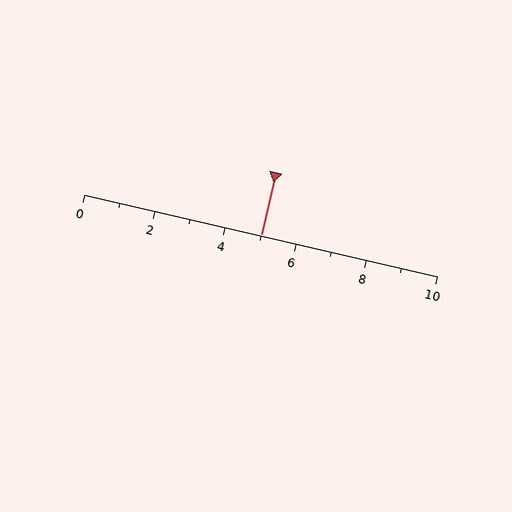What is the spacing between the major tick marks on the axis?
The major ticks are spaced 2 apart.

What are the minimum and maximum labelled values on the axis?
The axis runs from 0 to 10.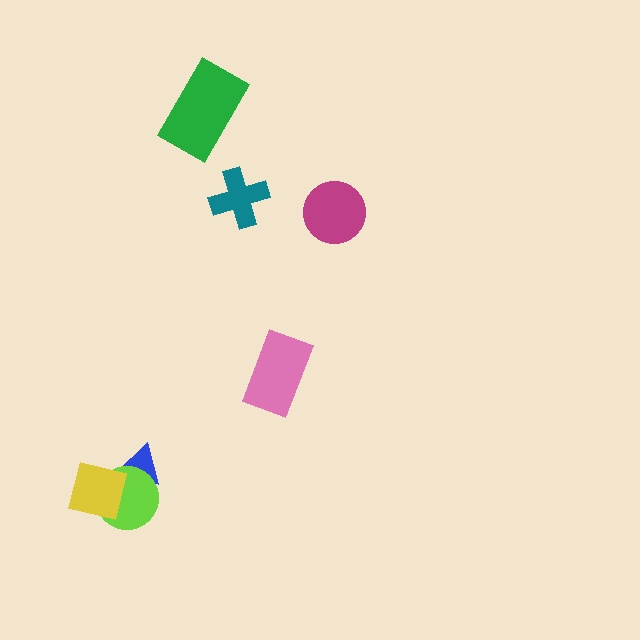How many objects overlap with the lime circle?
2 objects overlap with the lime circle.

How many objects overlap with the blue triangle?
2 objects overlap with the blue triangle.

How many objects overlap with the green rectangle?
0 objects overlap with the green rectangle.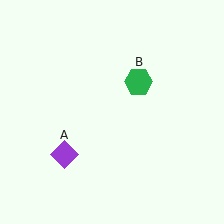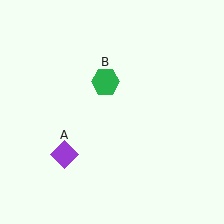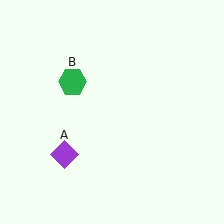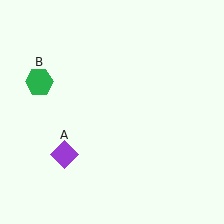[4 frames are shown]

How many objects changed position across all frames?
1 object changed position: green hexagon (object B).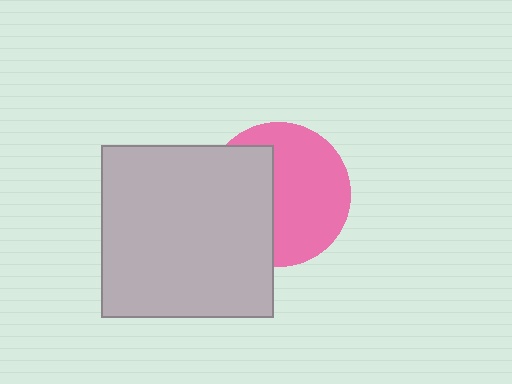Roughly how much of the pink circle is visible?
About half of it is visible (roughly 59%).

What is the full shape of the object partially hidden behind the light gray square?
The partially hidden object is a pink circle.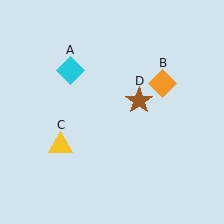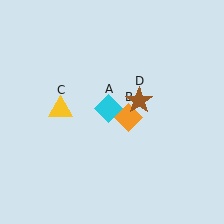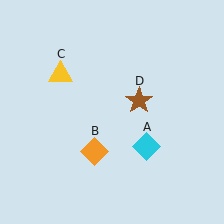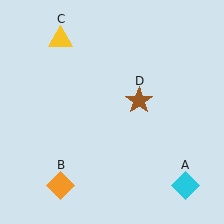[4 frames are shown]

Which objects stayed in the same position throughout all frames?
Brown star (object D) remained stationary.